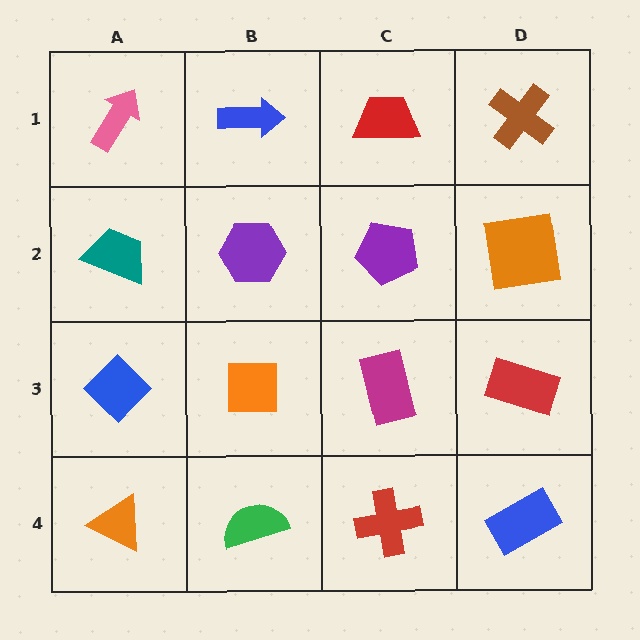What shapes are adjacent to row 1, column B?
A purple hexagon (row 2, column B), a pink arrow (row 1, column A), a red trapezoid (row 1, column C).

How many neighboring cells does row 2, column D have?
3.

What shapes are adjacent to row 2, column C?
A red trapezoid (row 1, column C), a magenta rectangle (row 3, column C), a purple hexagon (row 2, column B), an orange square (row 2, column D).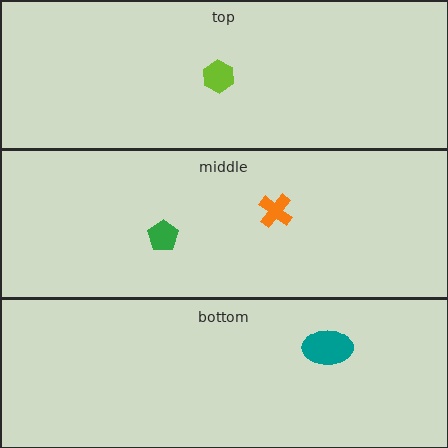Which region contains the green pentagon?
The middle region.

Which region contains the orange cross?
The middle region.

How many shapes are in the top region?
1.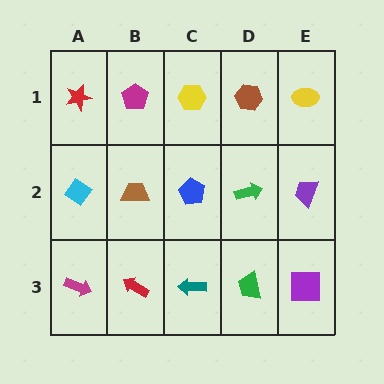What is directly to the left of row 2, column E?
A green arrow.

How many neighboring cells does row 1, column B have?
3.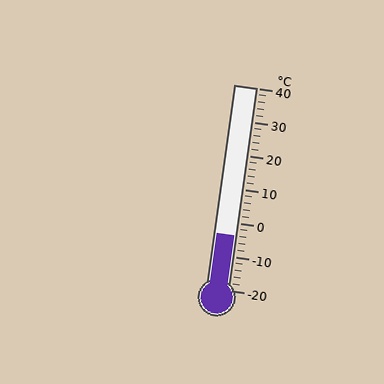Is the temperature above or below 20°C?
The temperature is below 20°C.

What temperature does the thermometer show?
The thermometer shows approximately -4°C.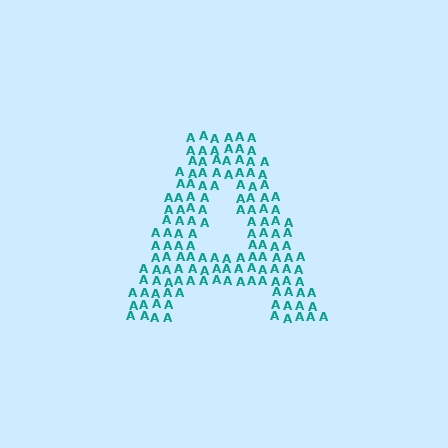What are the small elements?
The small elements are letter A's.